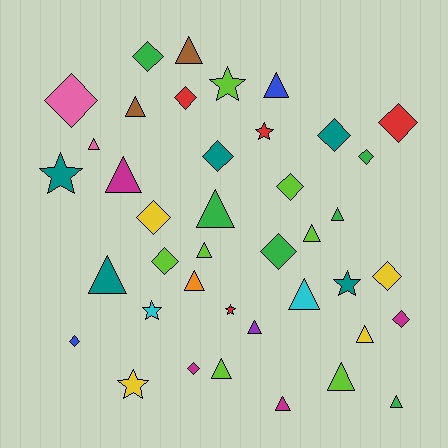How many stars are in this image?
There are 7 stars.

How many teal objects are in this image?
There are 5 teal objects.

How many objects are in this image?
There are 40 objects.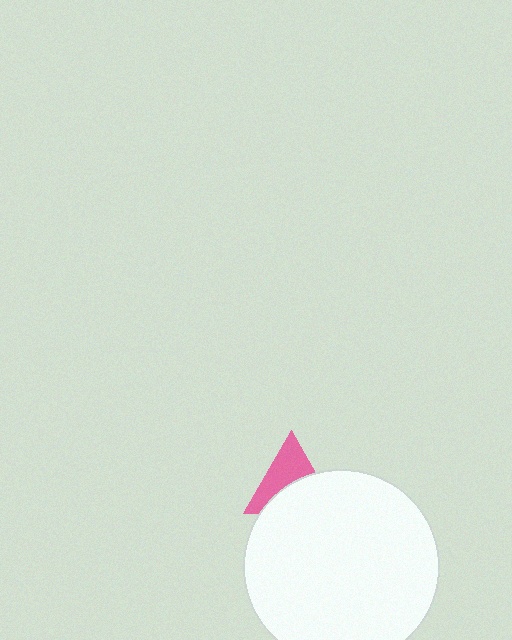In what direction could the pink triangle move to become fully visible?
The pink triangle could move up. That would shift it out from behind the white circle entirely.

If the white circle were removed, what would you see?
You would see the complete pink triangle.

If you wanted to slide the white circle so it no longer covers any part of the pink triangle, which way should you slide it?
Slide it down — that is the most direct way to separate the two shapes.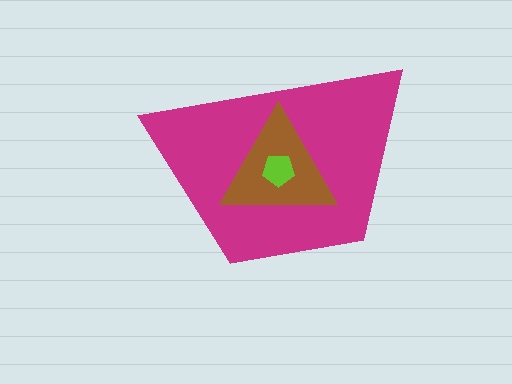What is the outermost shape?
The magenta trapezoid.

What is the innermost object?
The lime pentagon.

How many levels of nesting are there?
3.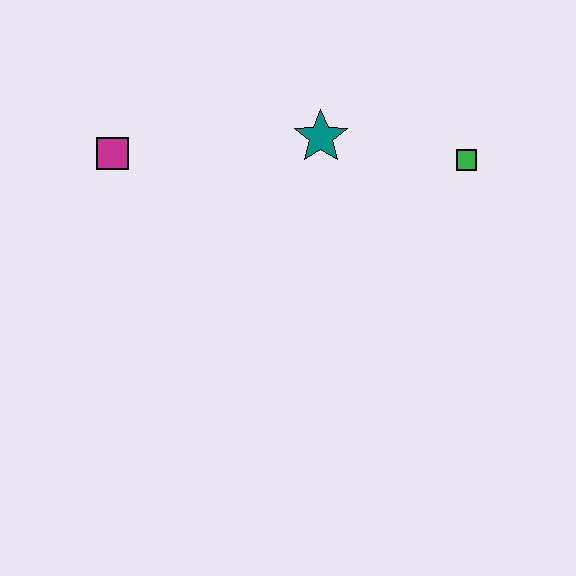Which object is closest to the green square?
The teal star is closest to the green square.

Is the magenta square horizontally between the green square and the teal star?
No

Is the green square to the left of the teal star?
No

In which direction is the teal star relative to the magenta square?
The teal star is to the right of the magenta square.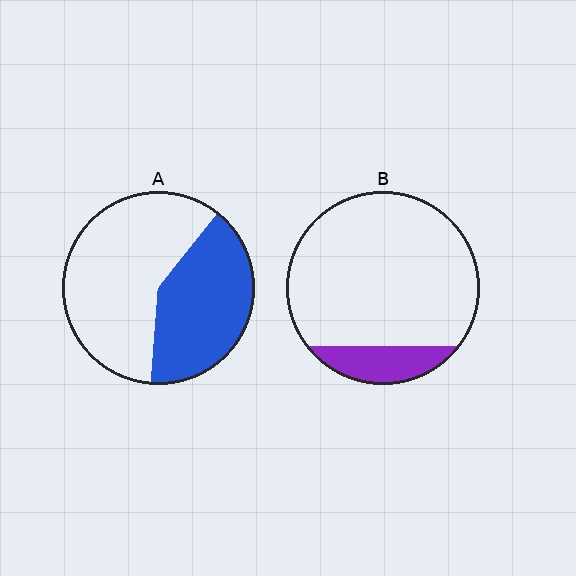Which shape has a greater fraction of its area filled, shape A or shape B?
Shape A.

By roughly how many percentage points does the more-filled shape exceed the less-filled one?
By roughly 25 percentage points (A over B).